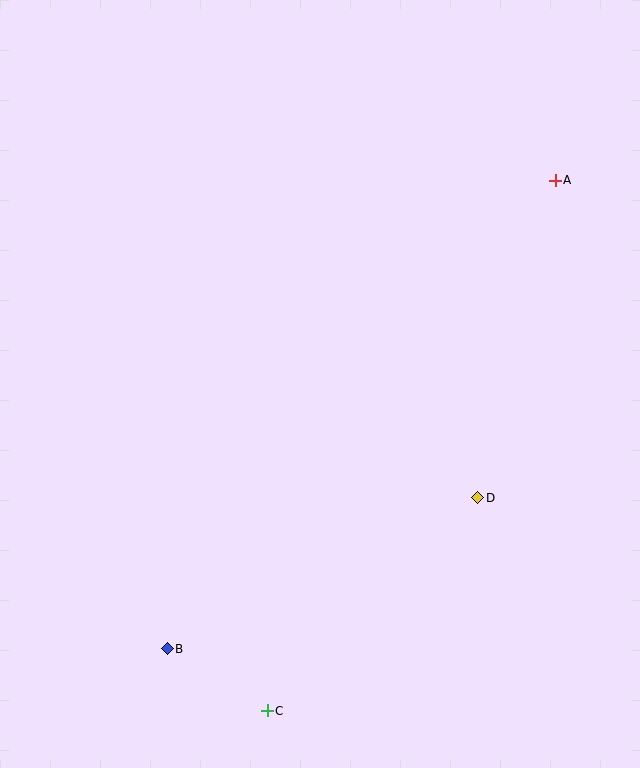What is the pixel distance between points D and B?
The distance between D and B is 346 pixels.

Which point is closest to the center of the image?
Point D at (478, 498) is closest to the center.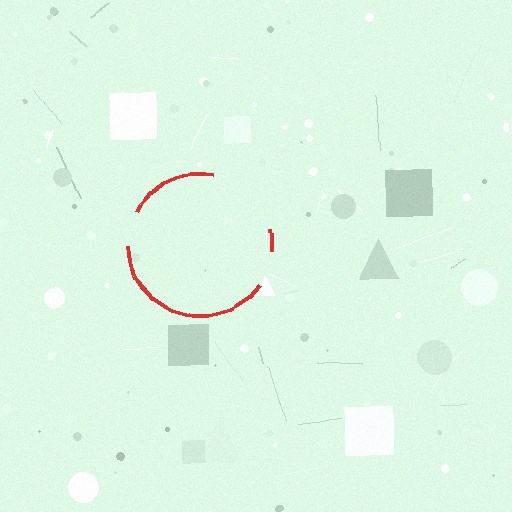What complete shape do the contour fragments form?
The contour fragments form a circle.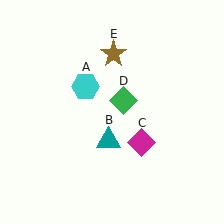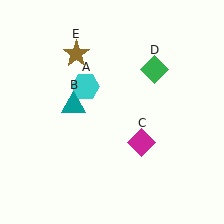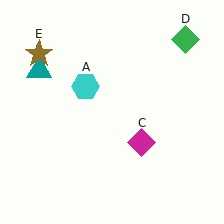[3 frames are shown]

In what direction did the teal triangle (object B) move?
The teal triangle (object B) moved up and to the left.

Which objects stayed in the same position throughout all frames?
Cyan hexagon (object A) and magenta diamond (object C) remained stationary.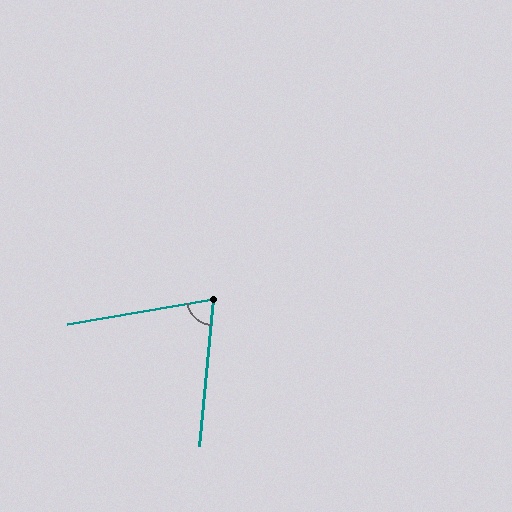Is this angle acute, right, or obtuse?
It is acute.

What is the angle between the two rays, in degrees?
Approximately 75 degrees.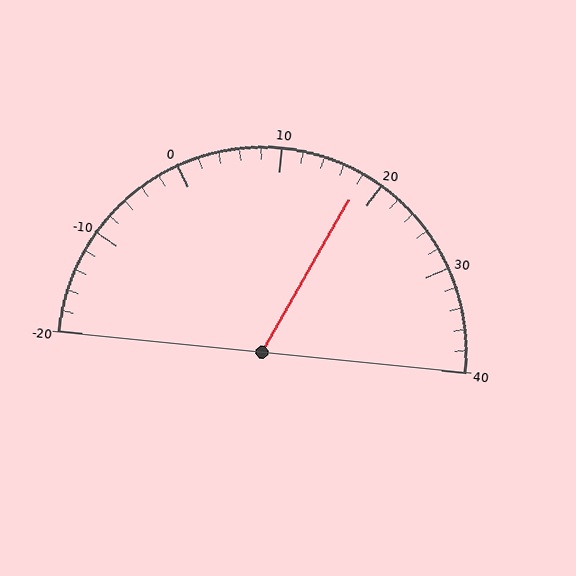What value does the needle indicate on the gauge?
The needle indicates approximately 18.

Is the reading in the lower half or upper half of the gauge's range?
The reading is in the upper half of the range (-20 to 40).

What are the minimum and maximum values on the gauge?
The gauge ranges from -20 to 40.